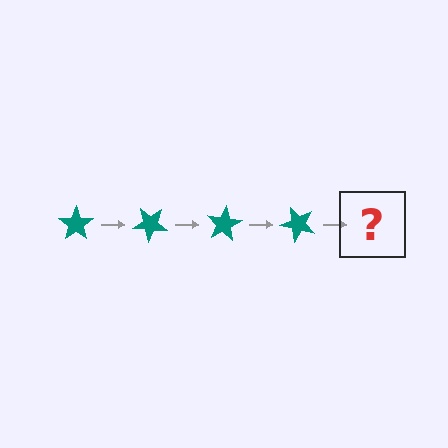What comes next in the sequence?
The next element should be a teal star rotated 160 degrees.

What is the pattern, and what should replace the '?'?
The pattern is that the star rotates 40 degrees each step. The '?' should be a teal star rotated 160 degrees.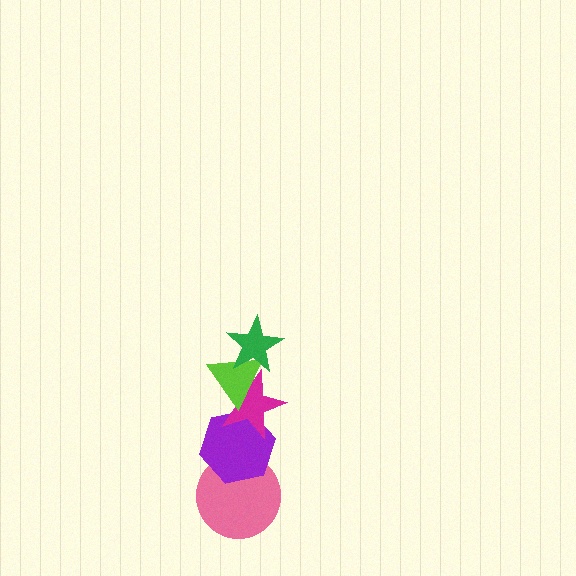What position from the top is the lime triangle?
The lime triangle is 2nd from the top.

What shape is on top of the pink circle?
The purple hexagon is on top of the pink circle.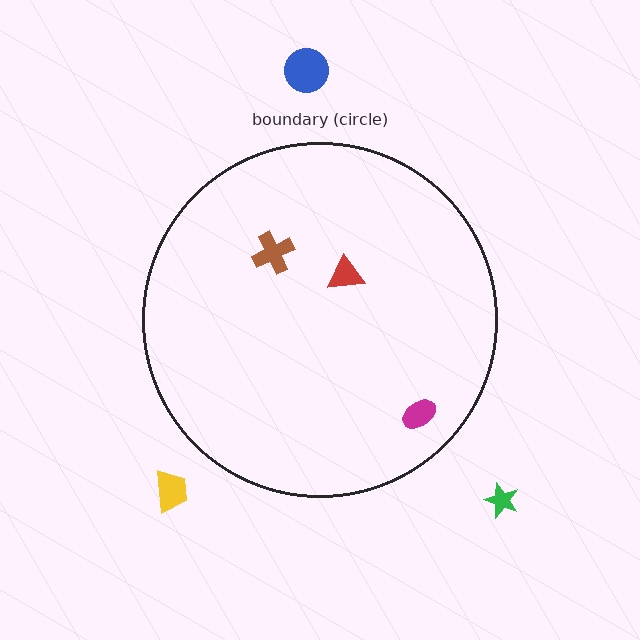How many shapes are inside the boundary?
3 inside, 3 outside.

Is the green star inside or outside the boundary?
Outside.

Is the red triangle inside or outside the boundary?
Inside.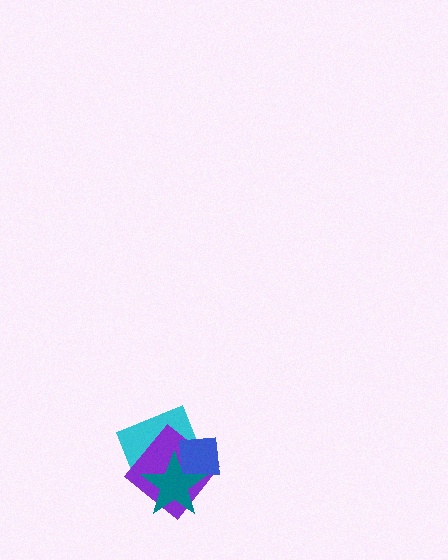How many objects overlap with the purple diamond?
3 objects overlap with the purple diamond.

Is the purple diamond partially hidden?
Yes, it is partially covered by another shape.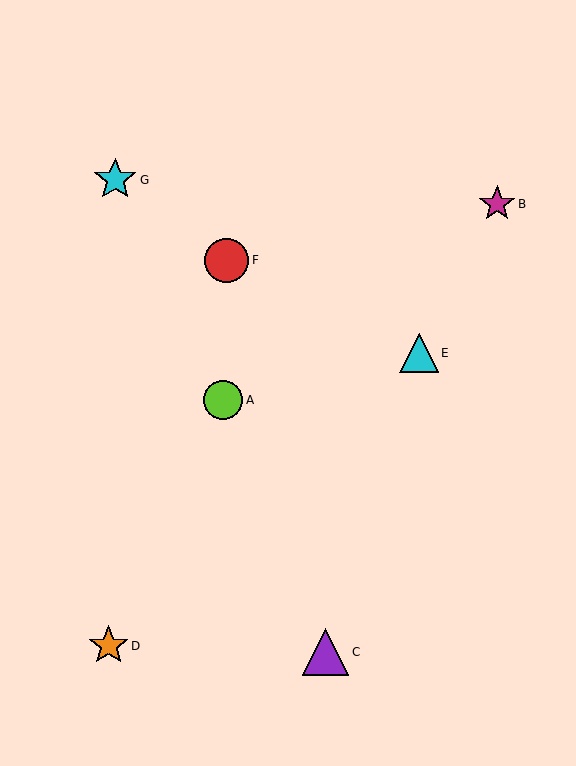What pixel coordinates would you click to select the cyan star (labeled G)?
Click at (115, 180) to select the cyan star G.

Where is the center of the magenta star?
The center of the magenta star is at (497, 204).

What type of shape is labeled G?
Shape G is a cyan star.